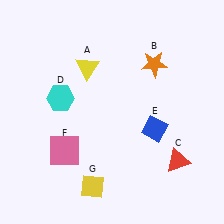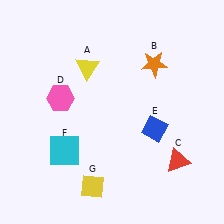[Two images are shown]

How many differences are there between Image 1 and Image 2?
There are 2 differences between the two images.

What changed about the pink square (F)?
In Image 1, F is pink. In Image 2, it changed to cyan.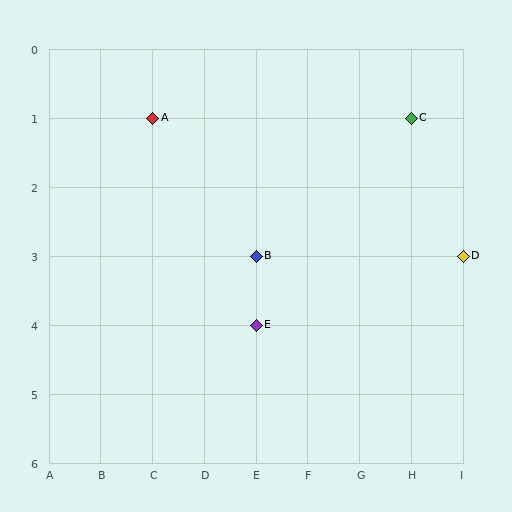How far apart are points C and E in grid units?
Points C and E are 3 columns and 3 rows apart (about 4.2 grid units diagonally).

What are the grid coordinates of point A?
Point A is at grid coordinates (C, 1).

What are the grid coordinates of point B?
Point B is at grid coordinates (E, 3).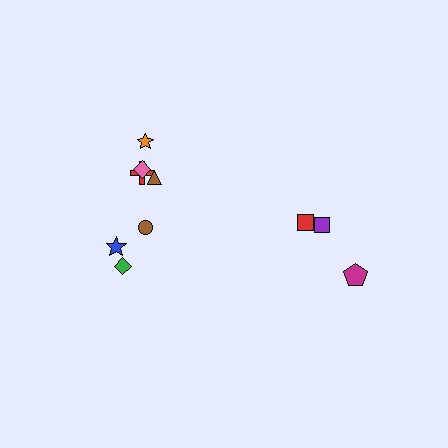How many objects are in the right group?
There are 3 objects.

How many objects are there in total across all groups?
There are 10 objects.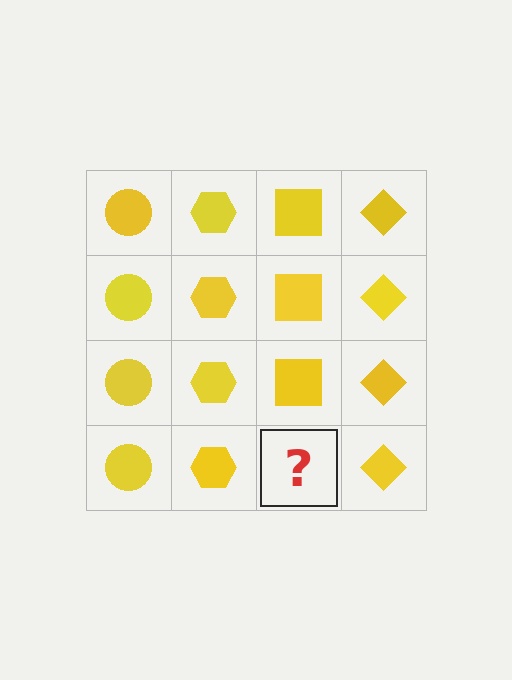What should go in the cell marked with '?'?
The missing cell should contain a yellow square.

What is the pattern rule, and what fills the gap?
The rule is that each column has a consistent shape. The gap should be filled with a yellow square.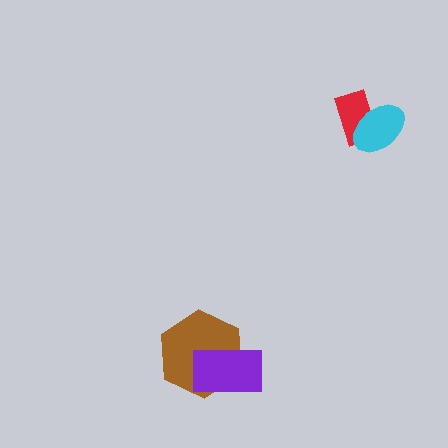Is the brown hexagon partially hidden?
Yes, it is partially covered by another shape.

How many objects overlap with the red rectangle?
1 object overlaps with the red rectangle.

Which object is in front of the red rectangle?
The cyan ellipse is in front of the red rectangle.